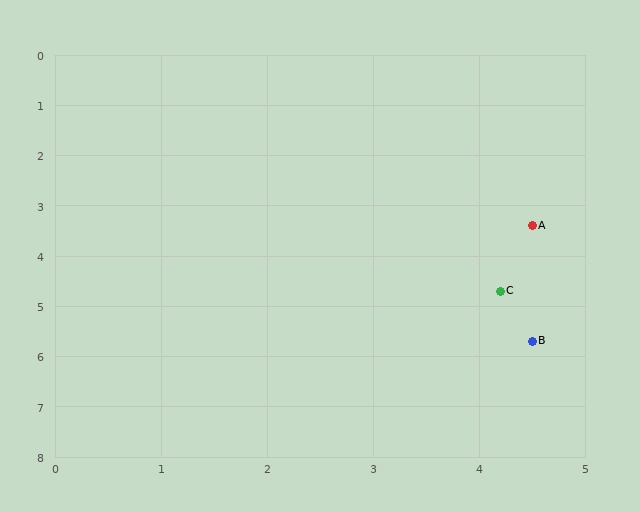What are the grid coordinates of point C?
Point C is at approximately (4.2, 4.7).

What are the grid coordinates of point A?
Point A is at approximately (4.5, 3.4).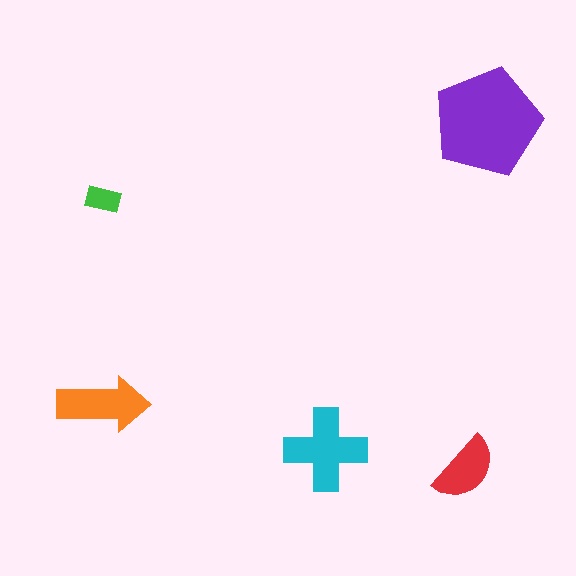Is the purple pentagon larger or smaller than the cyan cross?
Larger.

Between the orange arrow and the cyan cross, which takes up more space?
The cyan cross.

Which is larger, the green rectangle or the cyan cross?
The cyan cross.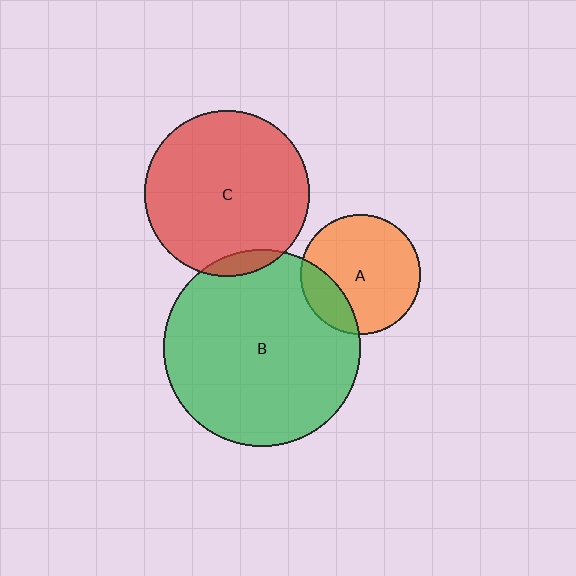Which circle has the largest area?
Circle B (green).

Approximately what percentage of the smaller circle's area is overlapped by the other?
Approximately 20%.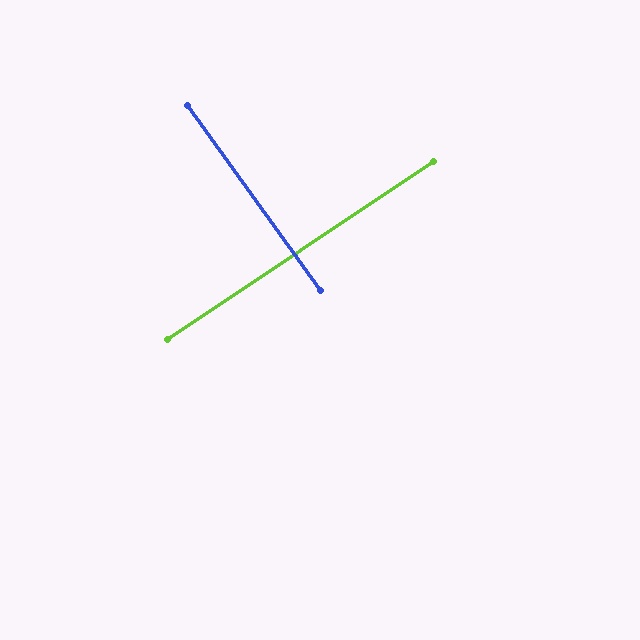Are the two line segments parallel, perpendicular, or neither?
Perpendicular — they meet at approximately 88°.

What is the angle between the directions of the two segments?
Approximately 88 degrees.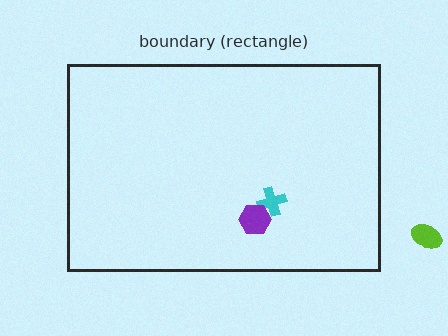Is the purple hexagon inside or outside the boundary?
Inside.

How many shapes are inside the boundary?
2 inside, 1 outside.